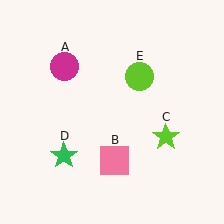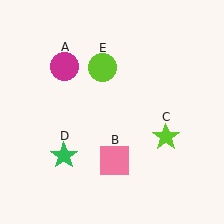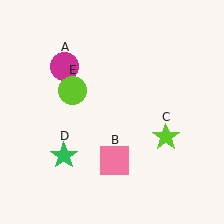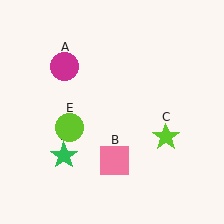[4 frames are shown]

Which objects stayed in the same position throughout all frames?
Magenta circle (object A) and pink square (object B) and lime star (object C) and green star (object D) remained stationary.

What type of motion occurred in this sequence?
The lime circle (object E) rotated counterclockwise around the center of the scene.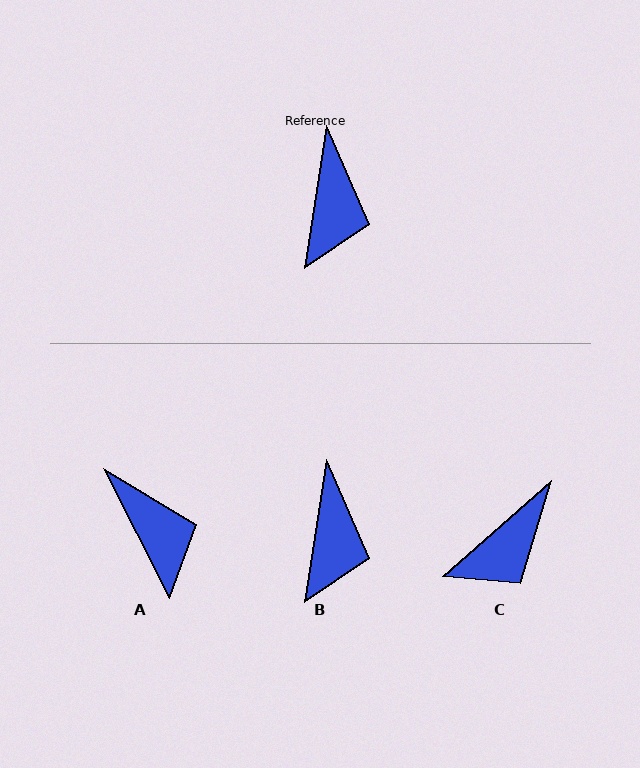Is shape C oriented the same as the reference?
No, it is off by about 40 degrees.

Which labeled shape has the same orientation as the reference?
B.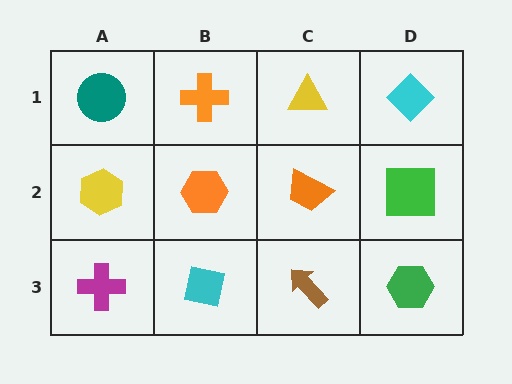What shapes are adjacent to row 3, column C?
An orange trapezoid (row 2, column C), a cyan square (row 3, column B), a green hexagon (row 3, column D).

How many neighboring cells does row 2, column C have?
4.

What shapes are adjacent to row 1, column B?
An orange hexagon (row 2, column B), a teal circle (row 1, column A), a yellow triangle (row 1, column C).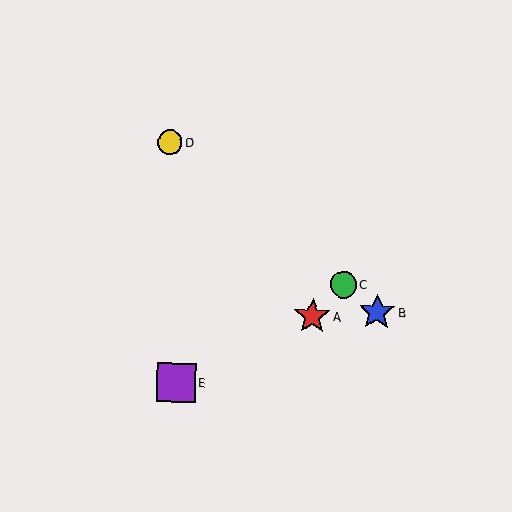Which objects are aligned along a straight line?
Objects B, C, D are aligned along a straight line.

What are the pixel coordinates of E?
Object E is at (176, 383).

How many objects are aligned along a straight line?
3 objects (B, C, D) are aligned along a straight line.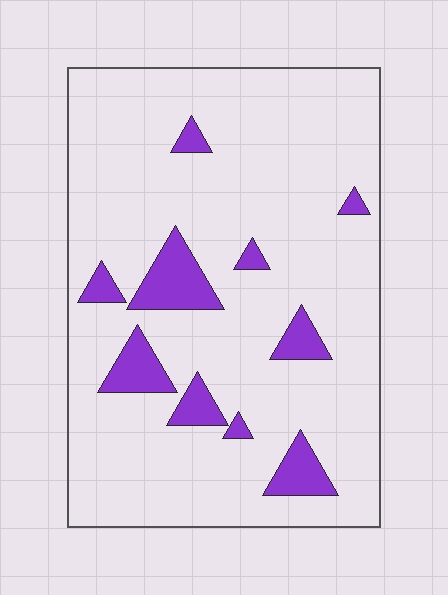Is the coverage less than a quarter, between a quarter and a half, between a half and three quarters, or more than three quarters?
Less than a quarter.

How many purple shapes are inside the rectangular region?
10.